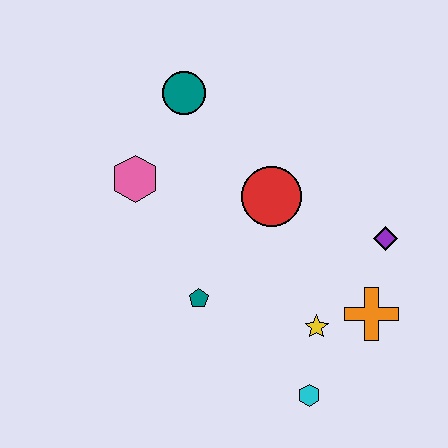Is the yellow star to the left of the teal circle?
No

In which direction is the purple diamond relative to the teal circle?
The purple diamond is to the right of the teal circle.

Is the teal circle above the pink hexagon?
Yes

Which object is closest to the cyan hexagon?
The yellow star is closest to the cyan hexagon.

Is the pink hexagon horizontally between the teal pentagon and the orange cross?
No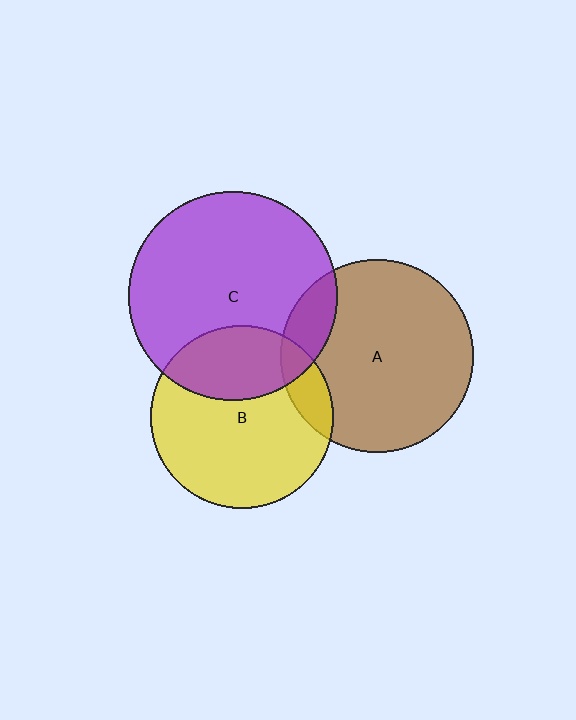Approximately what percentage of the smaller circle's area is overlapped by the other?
Approximately 15%.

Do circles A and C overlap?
Yes.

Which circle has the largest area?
Circle C (purple).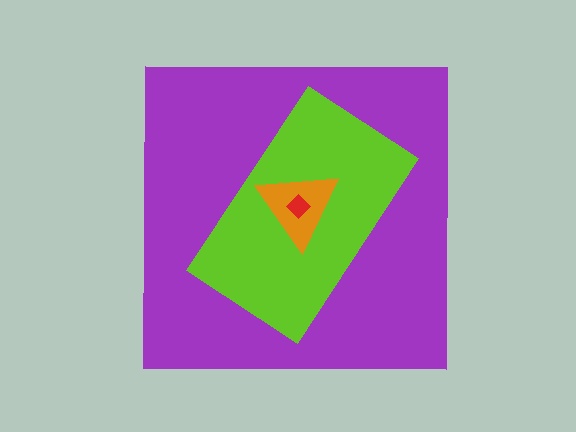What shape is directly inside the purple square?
The lime rectangle.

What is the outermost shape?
The purple square.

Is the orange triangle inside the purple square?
Yes.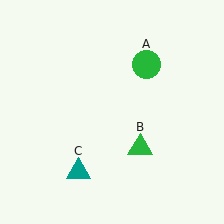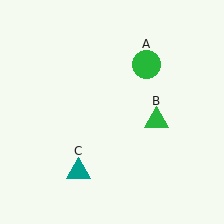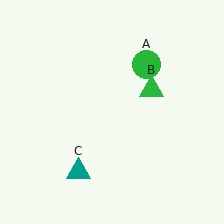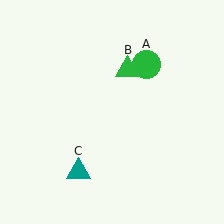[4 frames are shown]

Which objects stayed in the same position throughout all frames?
Green circle (object A) and teal triangle (object C) remained stationary.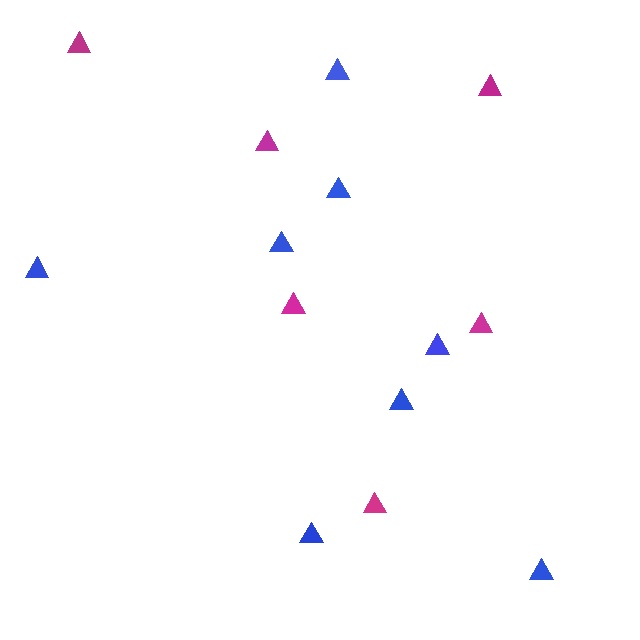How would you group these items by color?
There are 2 groups: one group of blue triangles (8) and one group of magenta triangles (6).